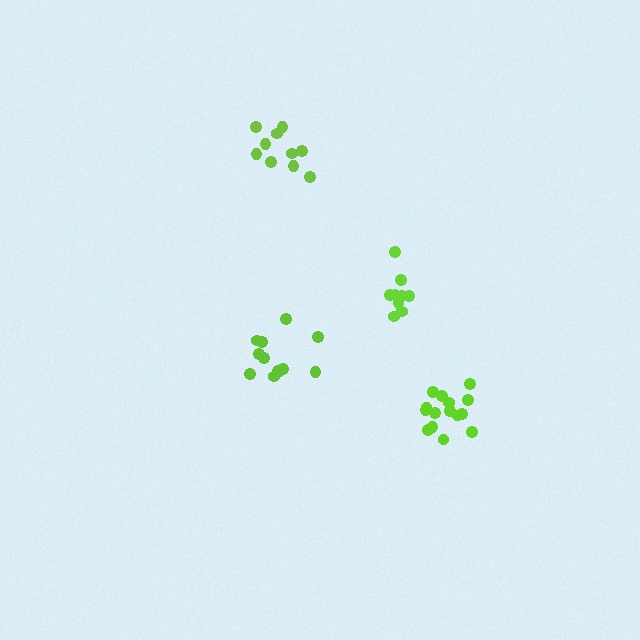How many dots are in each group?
Group 1: 12 dots, Group 2: 15 dots, Group 3: 10 dots, Group 4: 9 dots (46 total).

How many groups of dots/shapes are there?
There are 4 groups.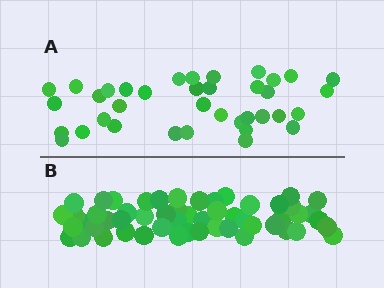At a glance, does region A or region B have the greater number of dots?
Region B (the bottom region) has more dots.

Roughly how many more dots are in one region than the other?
Region B has approximately 15 more dots than region A.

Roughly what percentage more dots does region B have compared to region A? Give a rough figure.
About 45% more.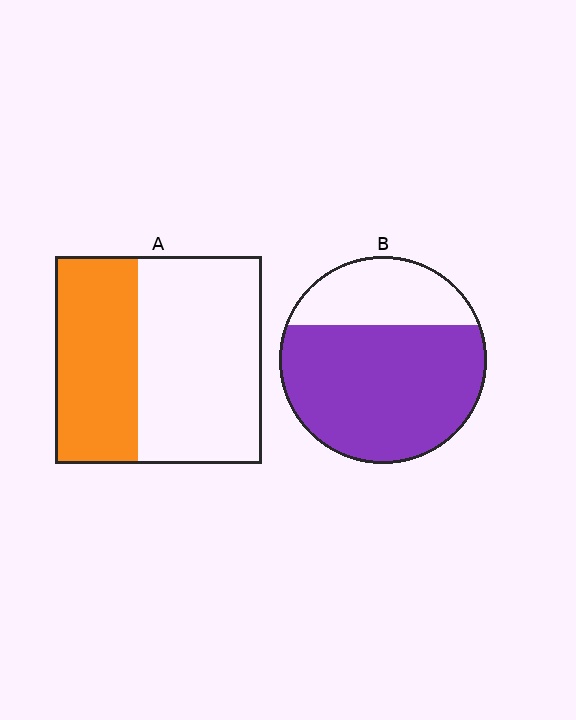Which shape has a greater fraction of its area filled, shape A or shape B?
Shape B.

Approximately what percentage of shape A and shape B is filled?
A is approximately 40% and B is approximately 70%.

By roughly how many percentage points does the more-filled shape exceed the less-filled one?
By roughly 30 percentage points (B over A).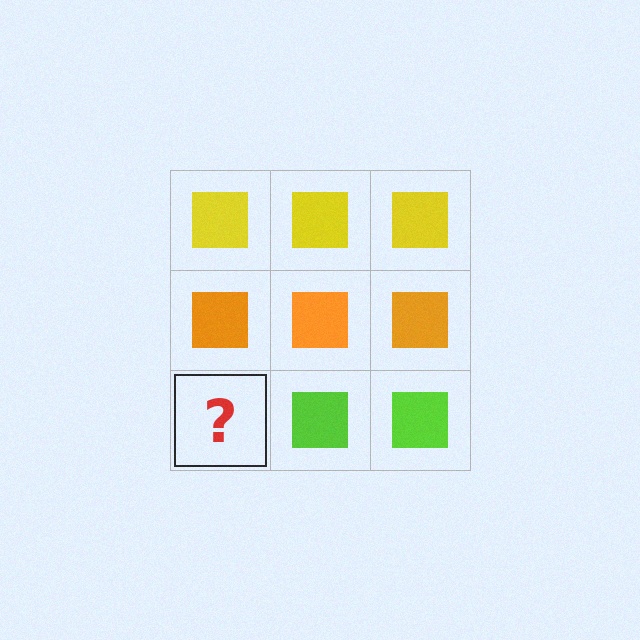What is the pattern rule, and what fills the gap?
The rule is that each row has a consistent color. The gap should be filled with a lime square.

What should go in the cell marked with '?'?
The missing cell should contain a lime square.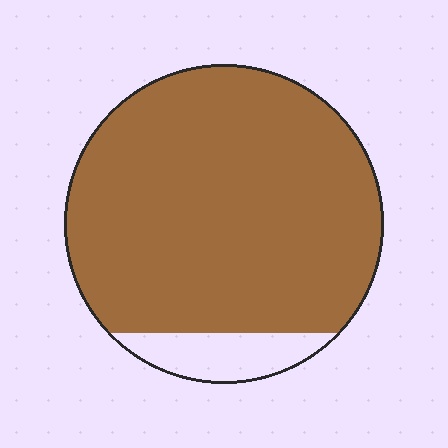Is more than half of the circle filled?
Yes.